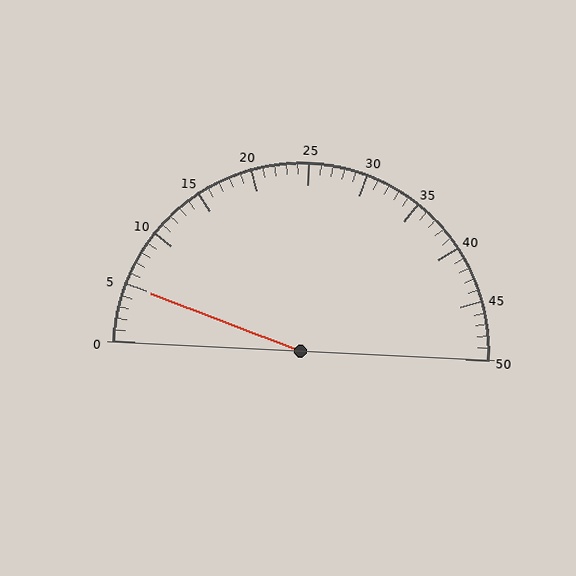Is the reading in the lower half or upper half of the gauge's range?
The reading is in the lower half of the range (0 to 50).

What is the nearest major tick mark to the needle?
The nearest major tick mark is 5.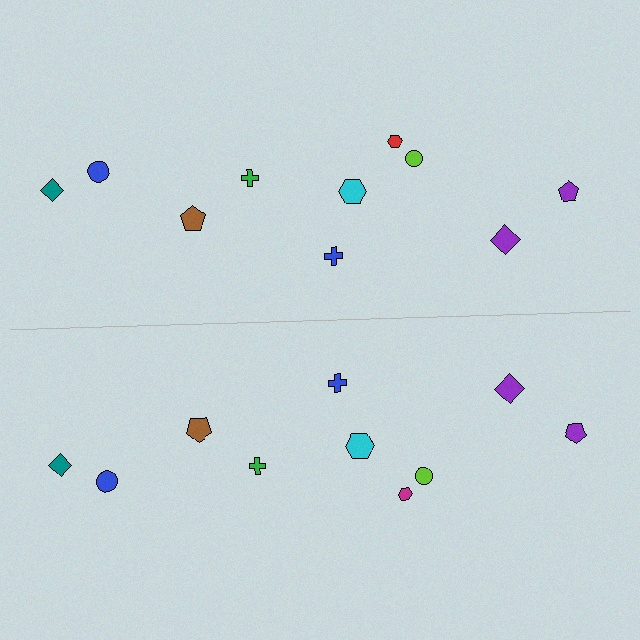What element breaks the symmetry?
The magenta hexagon on the bottom side breaks the symmetry — its mirror counterpart is red.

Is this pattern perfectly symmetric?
No, the pattern is not perfectly symmetric. The magenta hexagon on the bottom side breaks the symmetry — its mirror counterpart is red.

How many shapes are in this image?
There are 20 shapes in this image.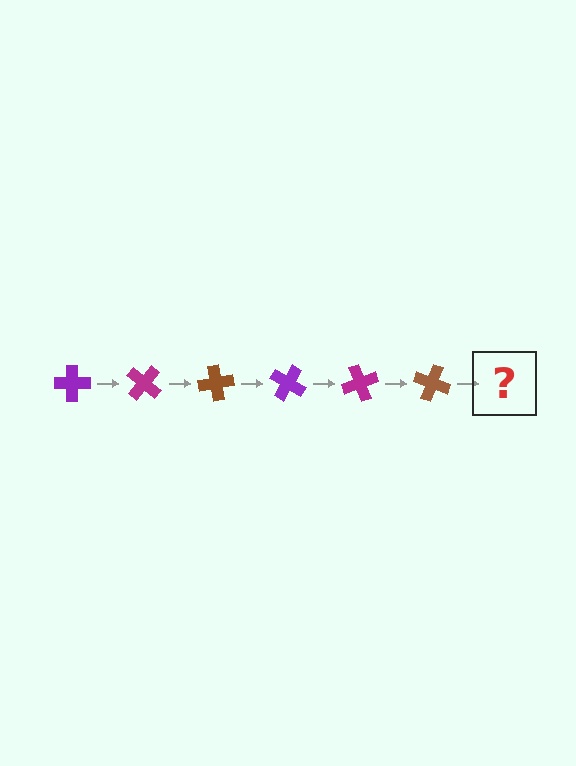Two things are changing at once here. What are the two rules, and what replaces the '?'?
The two rules are that it rotates 40 degrees each step and the color cycles through purple, magenta, and brown. The '?' should be a purple cross, rotated 240 degrees from the start.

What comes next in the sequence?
The next element should be a purple cross, rotated 240 degrees from the start.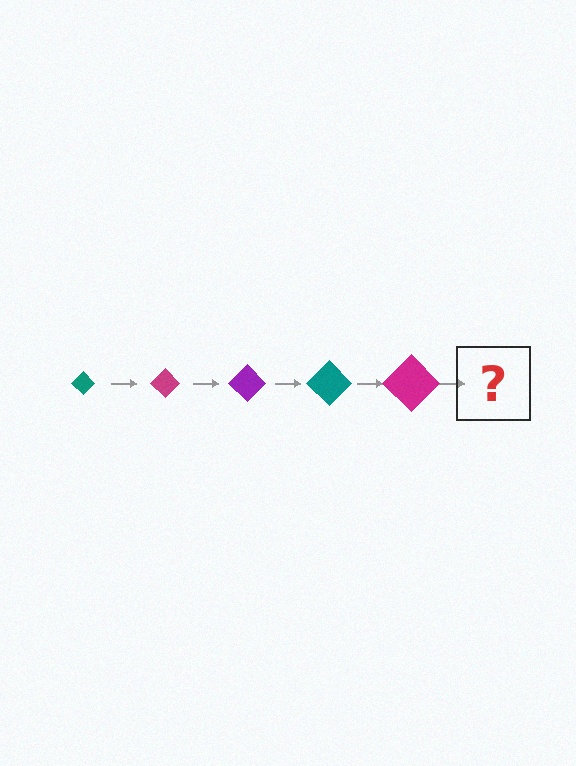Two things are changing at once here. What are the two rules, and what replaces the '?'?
The two rules are that the diamond grows larger each step and the color cycles through teal, magenta, and purple. The '?' should be a purple diamond, larger than the previous one.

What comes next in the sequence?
The next element should be a purple diamond, larger than the previous one.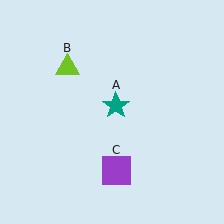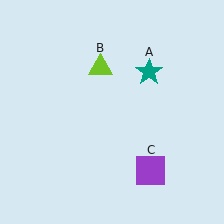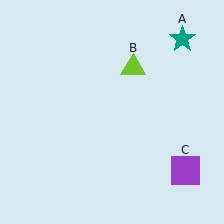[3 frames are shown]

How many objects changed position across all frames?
3 objects changed position: teal star (object A), lime triangle (object B), purple square (object C).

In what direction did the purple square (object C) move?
The purple square (object C) moved right.